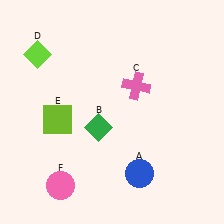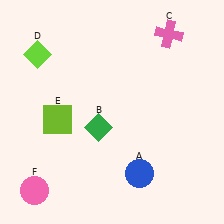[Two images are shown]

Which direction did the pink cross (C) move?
The pink cross (C) moved up.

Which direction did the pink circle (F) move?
The pink circle (F) moved left.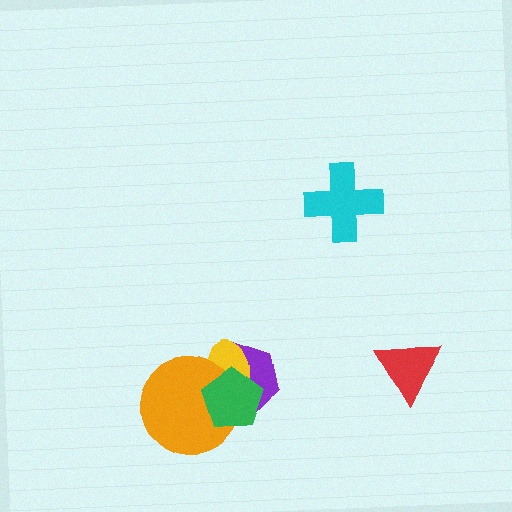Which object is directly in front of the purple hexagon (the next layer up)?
The yellow ellipse is directly in front of the purple hexagon.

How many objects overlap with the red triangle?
0 objects overlap with the red triangle.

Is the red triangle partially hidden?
No, no other shape covers it.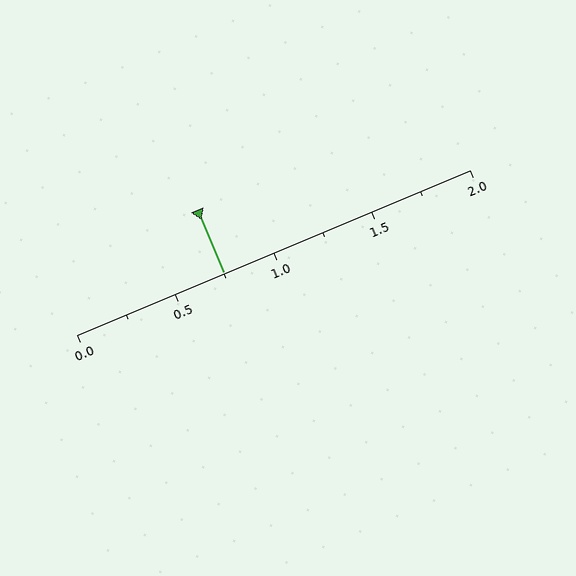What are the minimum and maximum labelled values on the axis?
The axis runs from 0.0 to 2.0.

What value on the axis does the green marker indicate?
The marker indicates approximately 0.75.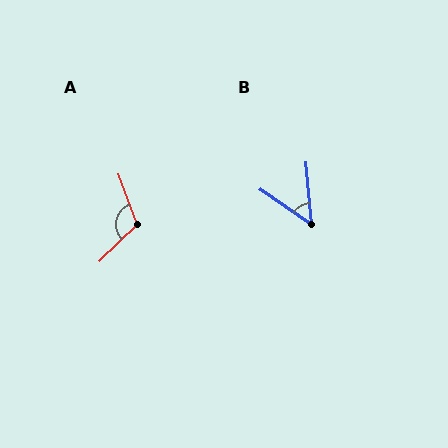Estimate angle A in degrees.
Approximately 114 degrees.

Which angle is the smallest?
B, at approximately 51 degrees.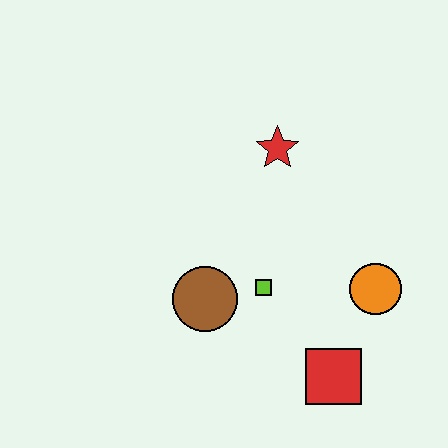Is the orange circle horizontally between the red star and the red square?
No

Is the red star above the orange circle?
Yes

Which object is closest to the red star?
The lime square is closest to the red star.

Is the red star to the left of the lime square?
No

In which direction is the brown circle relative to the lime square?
The brown circle is to the left of the lime square.